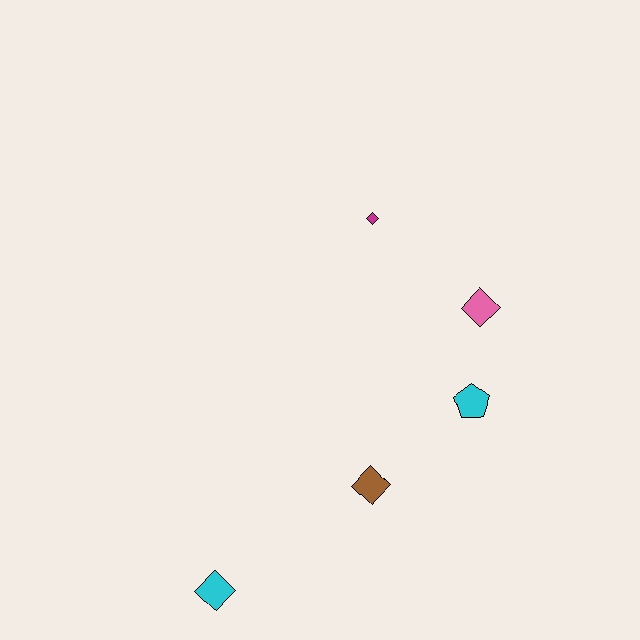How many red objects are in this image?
There are no red objects.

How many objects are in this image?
There are 5 objects.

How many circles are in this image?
There are no circles.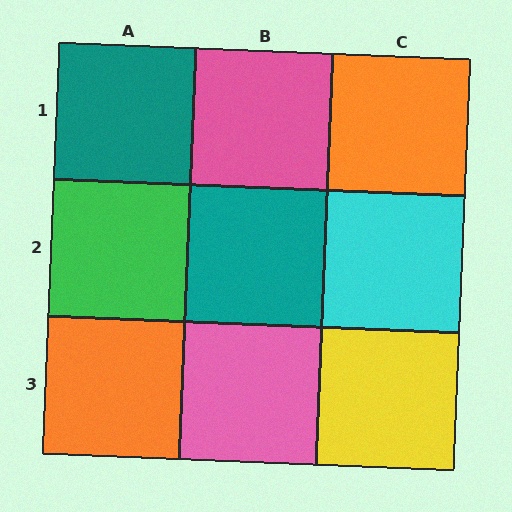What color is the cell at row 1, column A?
Teal.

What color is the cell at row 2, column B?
Teal.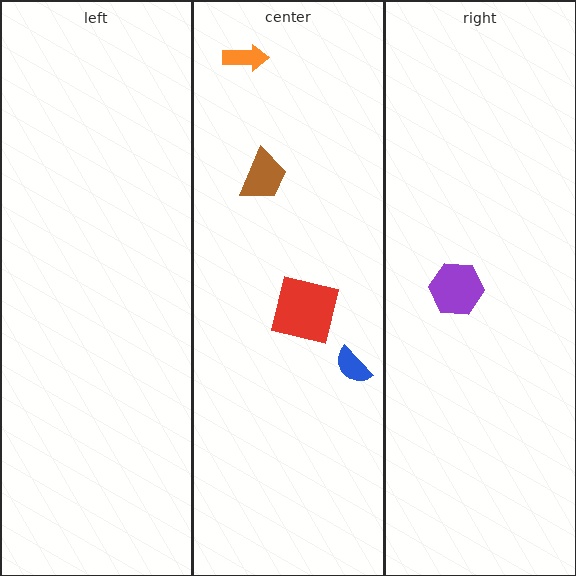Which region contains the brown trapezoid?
The center region.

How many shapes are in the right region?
1.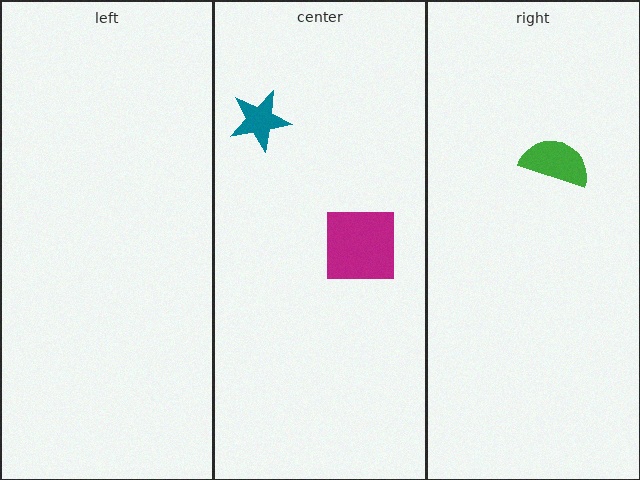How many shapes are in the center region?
2.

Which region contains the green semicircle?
The right region.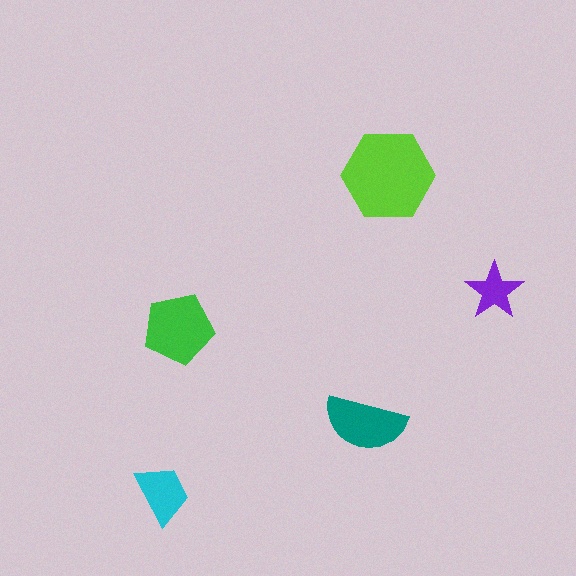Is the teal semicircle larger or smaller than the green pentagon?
Smaller.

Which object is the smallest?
The purple star.